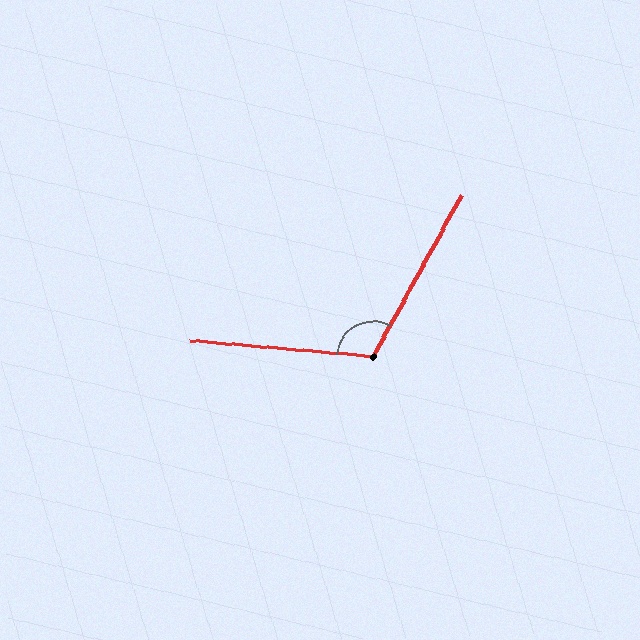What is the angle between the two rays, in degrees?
Approximately 114 degrees.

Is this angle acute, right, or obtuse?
It is obtuse.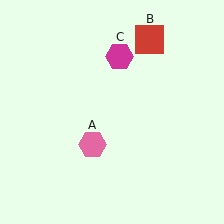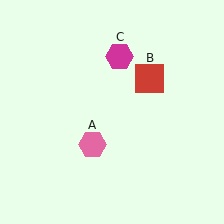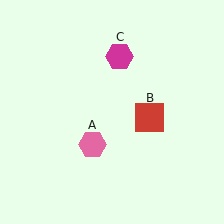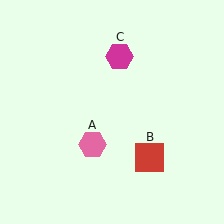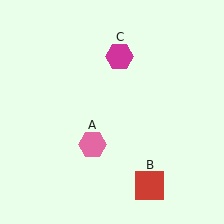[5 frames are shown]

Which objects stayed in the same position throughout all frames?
Pink hexagon (object A) and magenta hexagon (object C) remained stationary.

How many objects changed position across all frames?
1 object changed position: red square (object B).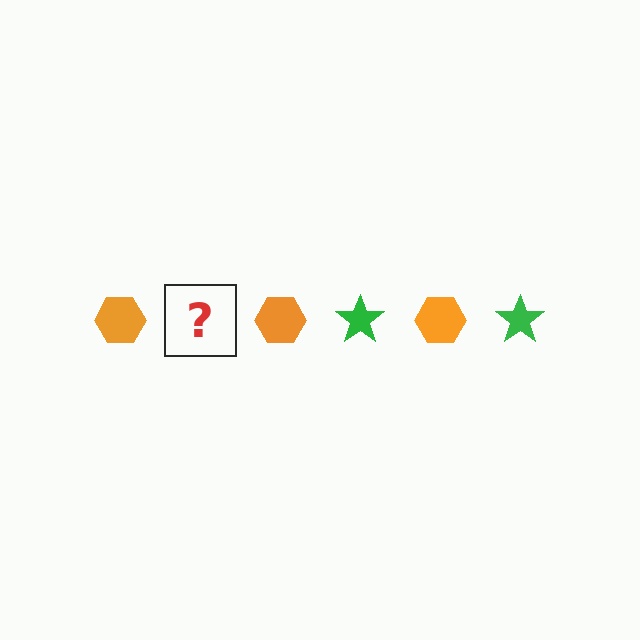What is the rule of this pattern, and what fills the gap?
The rule is that the pattern alternates between orange hexagon and green star. The gap should be filled with a green star.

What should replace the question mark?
The question mark should be replaced with a green star.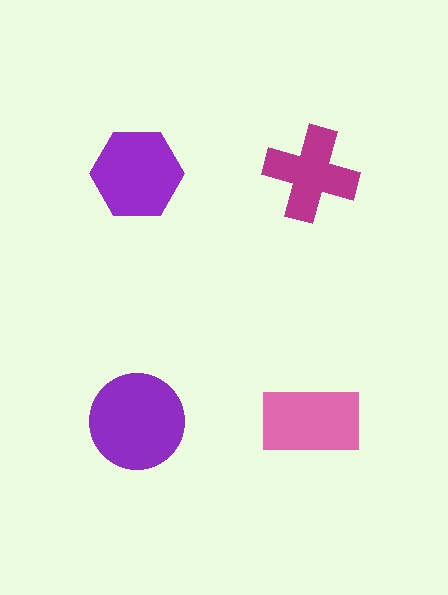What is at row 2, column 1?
A purple circle.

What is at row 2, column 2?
A pink rectangle.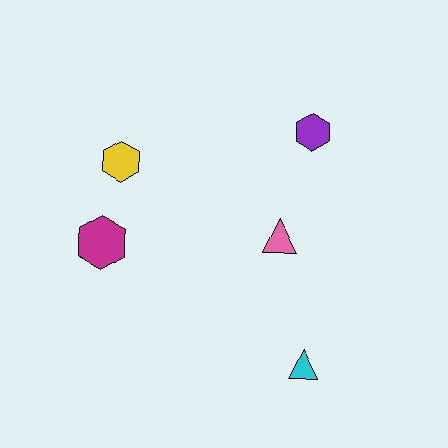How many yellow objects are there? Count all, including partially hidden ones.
There is 1 yellow object.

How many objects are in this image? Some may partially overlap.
There are 5 objects.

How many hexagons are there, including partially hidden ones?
There are 3 hexagons.